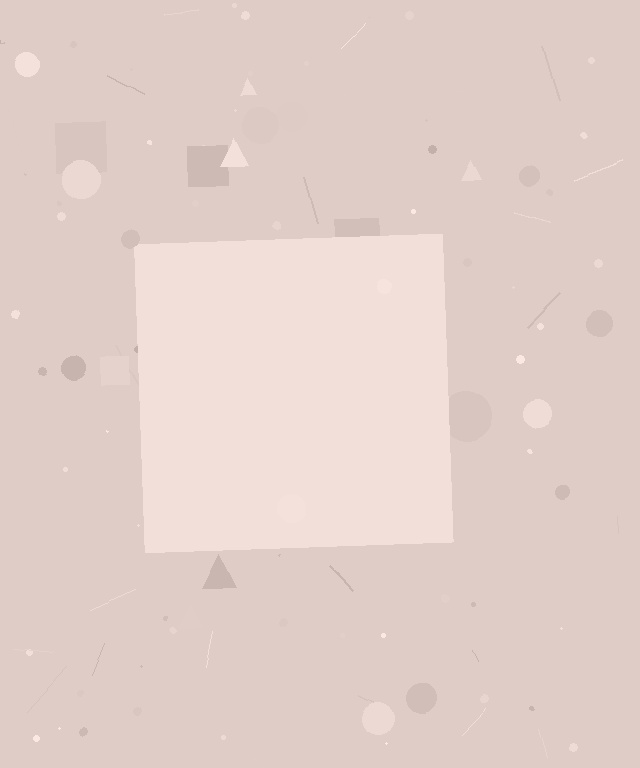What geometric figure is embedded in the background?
A square is embedded in the background.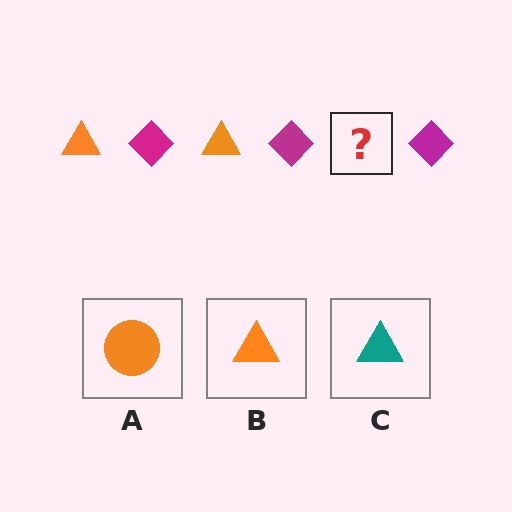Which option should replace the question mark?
Option B.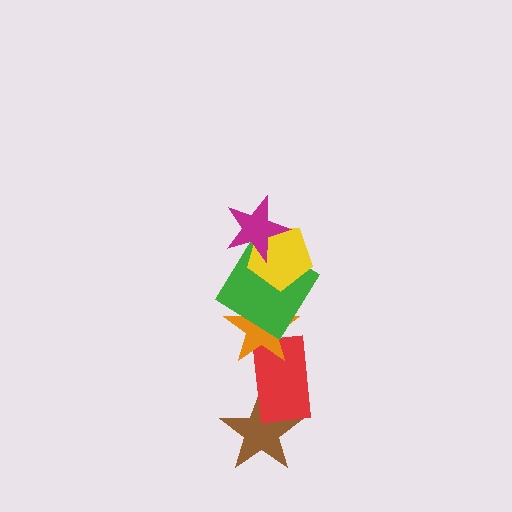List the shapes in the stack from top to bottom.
From top to bottom: the magenta star, the yellow pentagon, the green diamond, the orange star, the red rectangle, the brown star.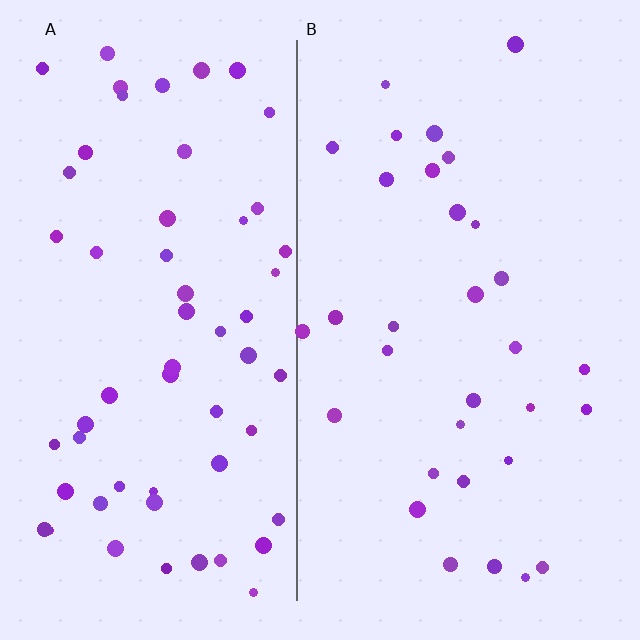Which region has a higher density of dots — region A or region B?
A (the left).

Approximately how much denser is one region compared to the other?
Approximately 1.8× — region A over region B.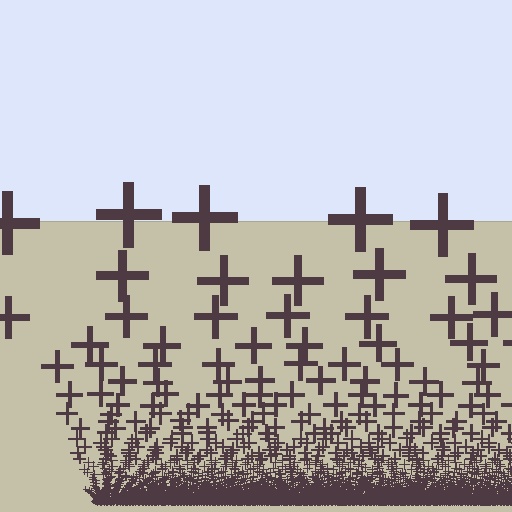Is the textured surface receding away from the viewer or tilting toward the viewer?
The surface appears to tilt toward the viewer. Texture elements get larger and sparser toward the top.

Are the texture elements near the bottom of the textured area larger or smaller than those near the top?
Smaller. The gradient is inverted — elements near the bottom are smaller and denser.